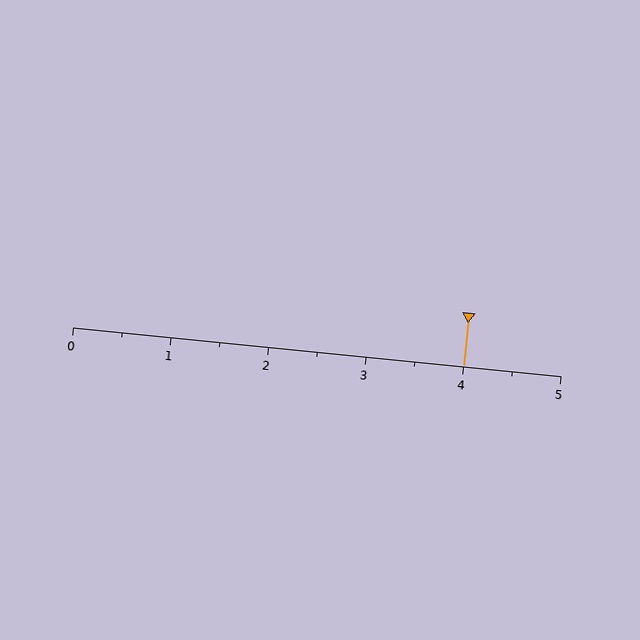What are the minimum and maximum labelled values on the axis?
The axis runs from 0 to 5.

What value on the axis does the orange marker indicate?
The marker indicates approximately 4.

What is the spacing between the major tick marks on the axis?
The major ticks are spaced 1 apart.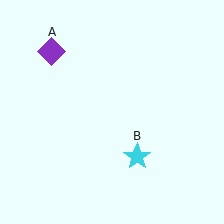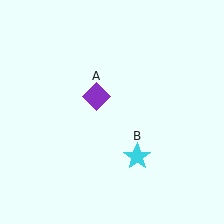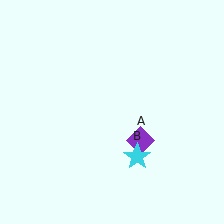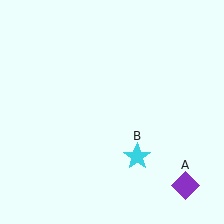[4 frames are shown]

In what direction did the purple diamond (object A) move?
The purple diamond (object A) moved down and to the right.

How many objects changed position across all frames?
1 object changed position: purple diamond (object A).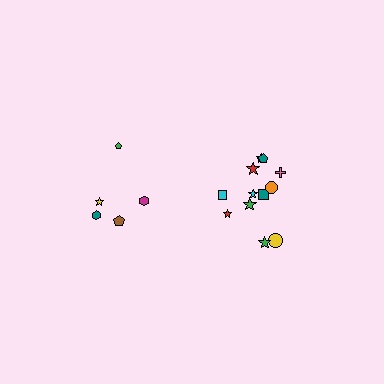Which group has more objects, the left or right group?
The right group.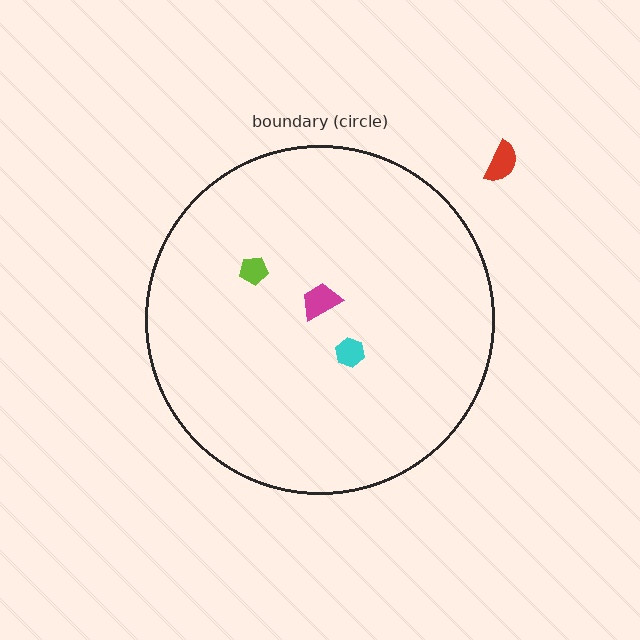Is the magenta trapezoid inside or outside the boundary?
Inside.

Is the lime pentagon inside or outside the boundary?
Inside.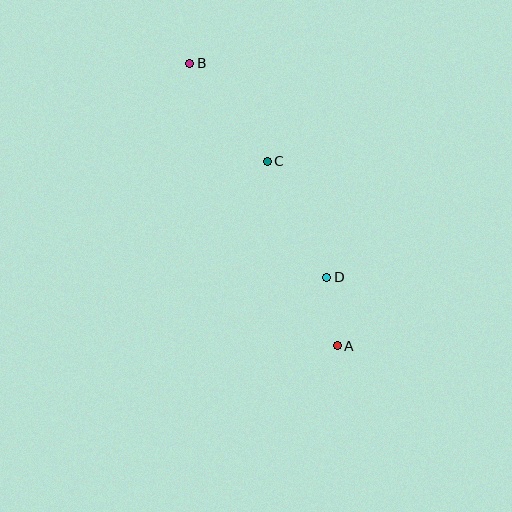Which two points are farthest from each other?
Points A and B are farthest from each other.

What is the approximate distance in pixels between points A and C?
The distance between A and C is approximately 197 pixels.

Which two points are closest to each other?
Points A and D are closest to each other.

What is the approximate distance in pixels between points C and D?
The distance between C and D is approximately 131 pixels.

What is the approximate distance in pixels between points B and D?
The distance between B and D is approximately 254 pixels.